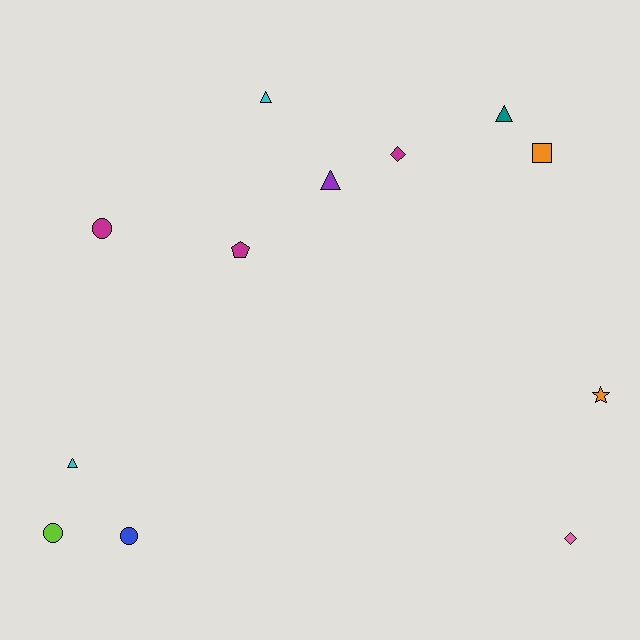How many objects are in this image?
There are 12 objects.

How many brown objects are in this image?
There are no brown objects.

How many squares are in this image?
There is 1 square.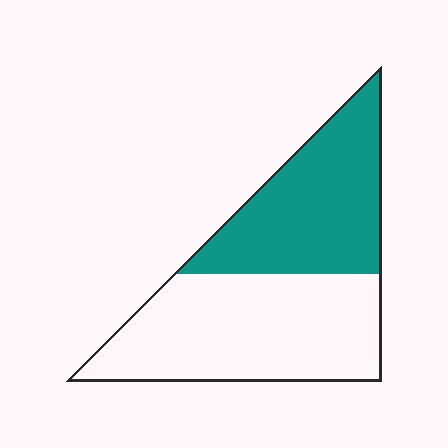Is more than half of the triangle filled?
No.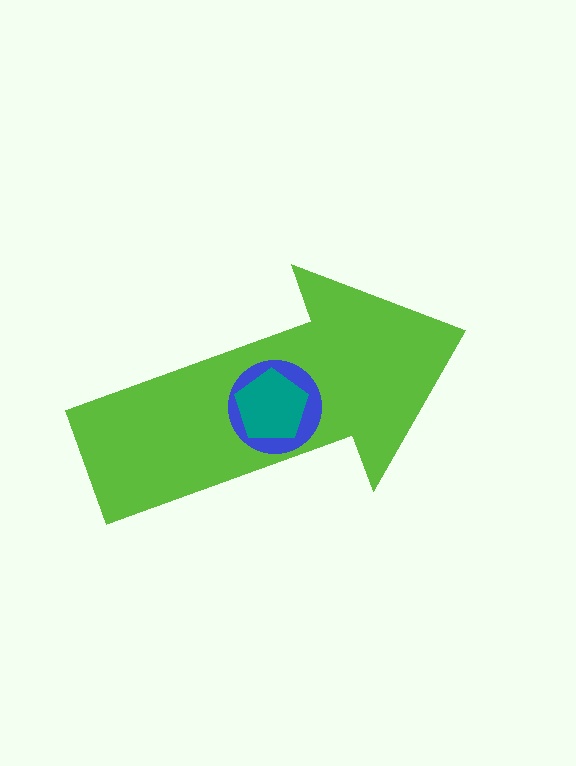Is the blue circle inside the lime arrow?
Yes.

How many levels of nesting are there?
3.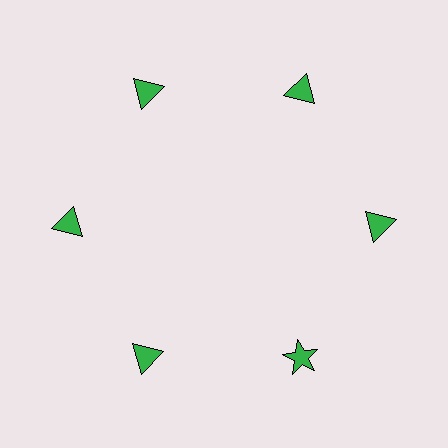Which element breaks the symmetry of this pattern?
The green star at roughly the 5 o'clock position breaks the symmetry. All other shapes are green triangles.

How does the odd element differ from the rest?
It has a different shape: star instead of triangle.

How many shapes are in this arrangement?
There are 6 shapes arranged in a ring pattern.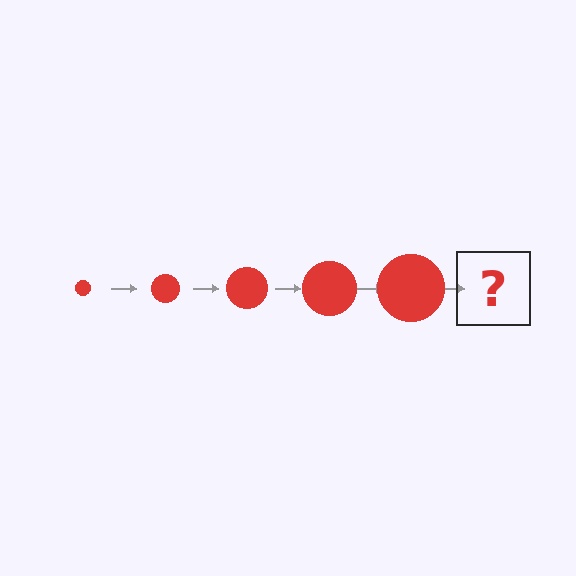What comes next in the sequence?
The next element should be a red circle, larger than the previous one.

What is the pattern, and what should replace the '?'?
The pattern is that the circle gets progressively larger each step. The '?' should be a red circle, larger than the previous one.